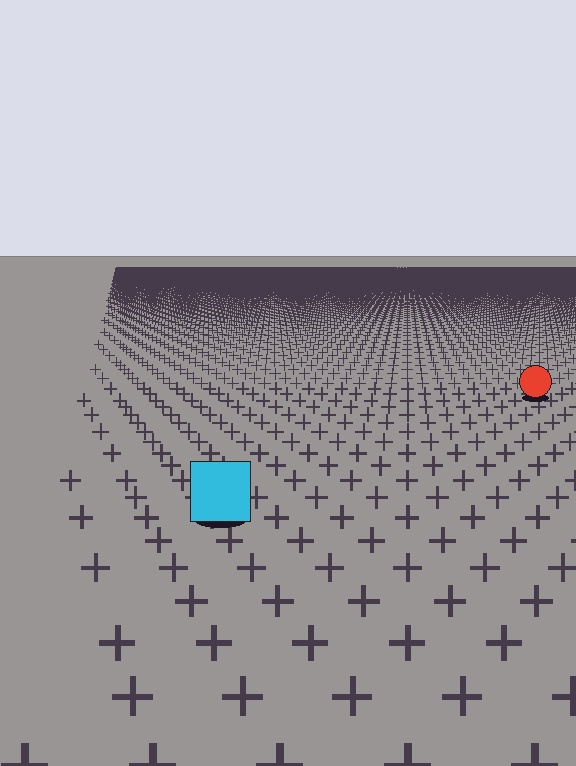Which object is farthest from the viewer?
The red circle is farthest from the viewer. It appears smaller and the ground texture around it is denser.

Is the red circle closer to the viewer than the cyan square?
No. The cyan square is closer — you can tell from the texture gradient: the ground texture is coarser near it.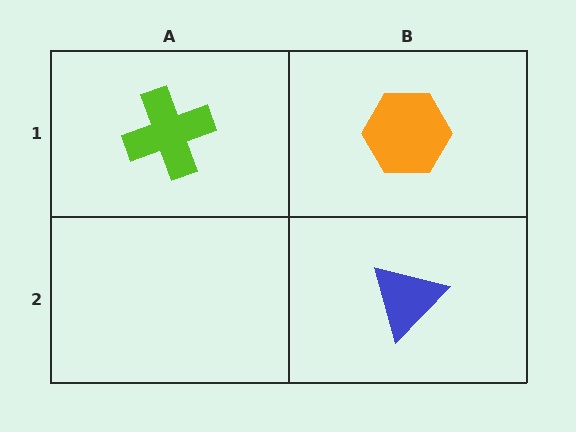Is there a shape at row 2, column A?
No, that cell is empty.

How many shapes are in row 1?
2 shapes.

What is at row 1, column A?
A lime cross.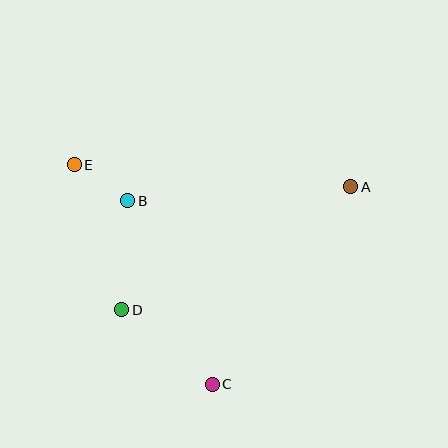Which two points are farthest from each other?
Points A and E are farthest from each other.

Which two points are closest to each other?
Points B and E are closest to each other.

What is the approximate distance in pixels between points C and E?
The distance between C and E is approximately 259 pixels.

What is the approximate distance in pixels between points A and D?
The distance between A and D is approximately 260 pixels.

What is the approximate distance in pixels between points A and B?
The distance between A and B is approximately 223 pixels.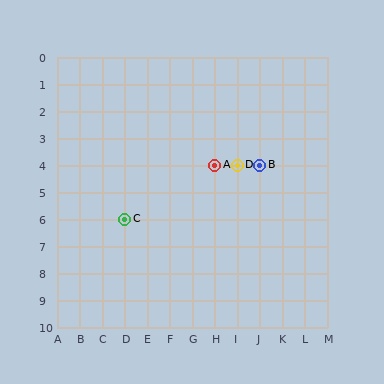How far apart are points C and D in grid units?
Points C and D are 5 columns and 2 rows apart (about 5.4 grid units diagonally).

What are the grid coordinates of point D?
Point D is at grid coordinates (I, 4).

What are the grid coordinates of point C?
Point C is at grid coordinates (D, 6).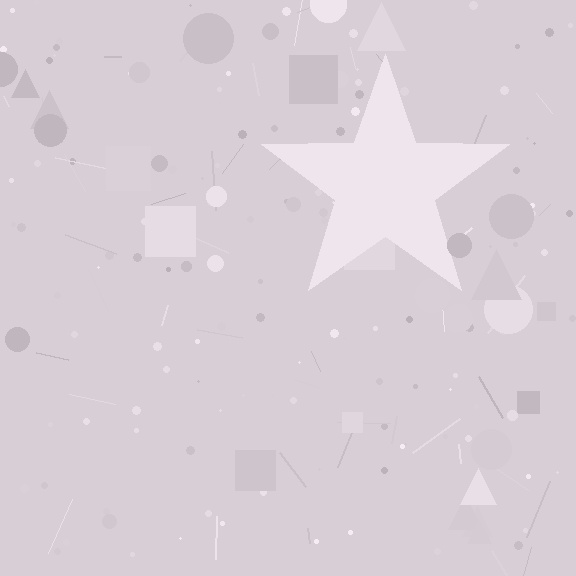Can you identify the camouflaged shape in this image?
The camouflaged shape is a star.